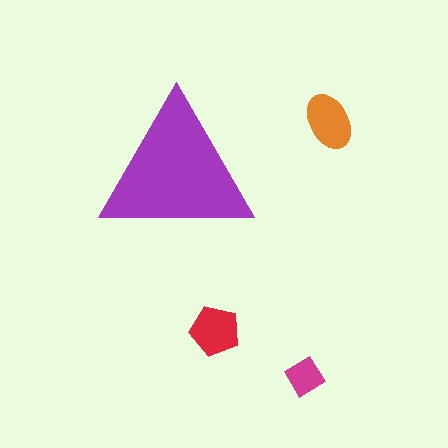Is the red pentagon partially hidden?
No, the red pentagon is fully visible.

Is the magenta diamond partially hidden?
No, the magenta diamond is fully visible.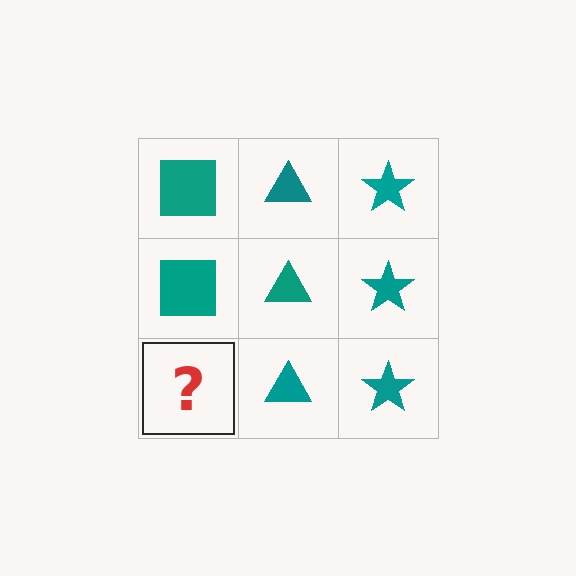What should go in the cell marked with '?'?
The missing cell should contain a teal square.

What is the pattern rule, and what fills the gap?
The rule is that each column has a consistent shape. The gap should be filled with a teal square.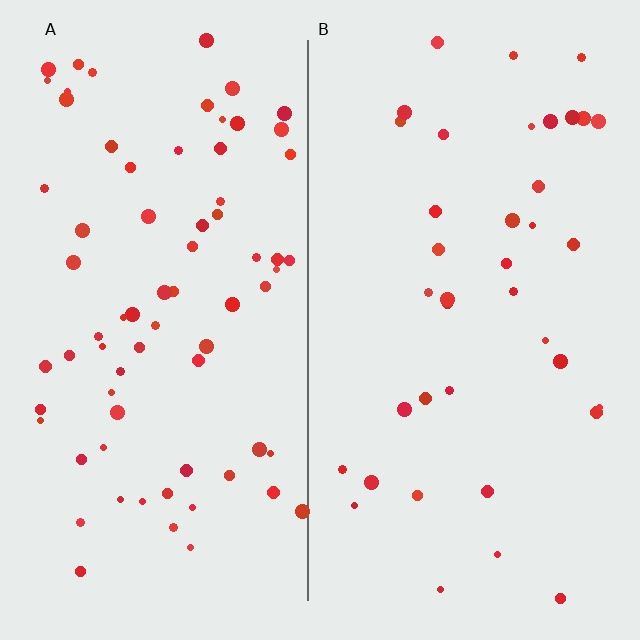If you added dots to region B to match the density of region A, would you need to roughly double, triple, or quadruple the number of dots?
Approximately double.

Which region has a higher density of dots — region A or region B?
A (the left).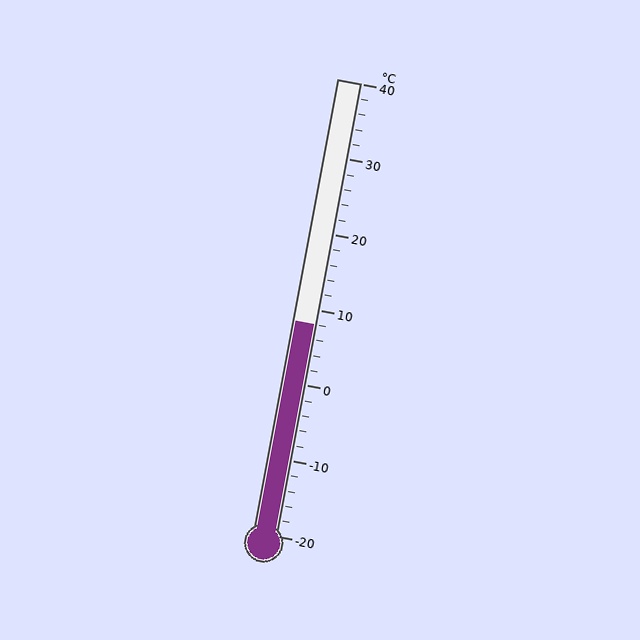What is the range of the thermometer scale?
The thermometer scale ranges from -20°C to 40°C.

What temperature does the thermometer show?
The thermometer shows approximately 8°C.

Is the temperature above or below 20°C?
The temperature is below 20°C.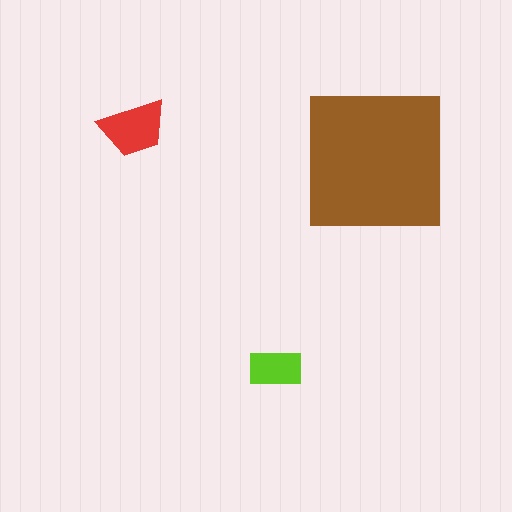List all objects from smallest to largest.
The lime rectangle, the red trapezoid, the brown square.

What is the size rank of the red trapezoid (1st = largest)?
2nd.